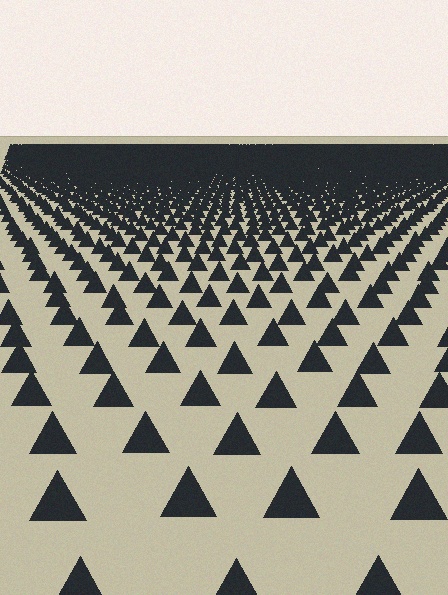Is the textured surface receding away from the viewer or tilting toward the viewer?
The surface is receding away from the viewer. Texture elements get smaller and denser toward the top.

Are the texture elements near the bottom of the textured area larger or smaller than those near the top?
Larger. Near the bottom, elements are closer to the viewer and appear at a bigger on-screen size.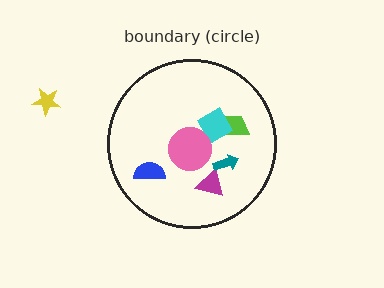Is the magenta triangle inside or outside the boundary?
Inside.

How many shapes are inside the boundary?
6 inside, 1 outside.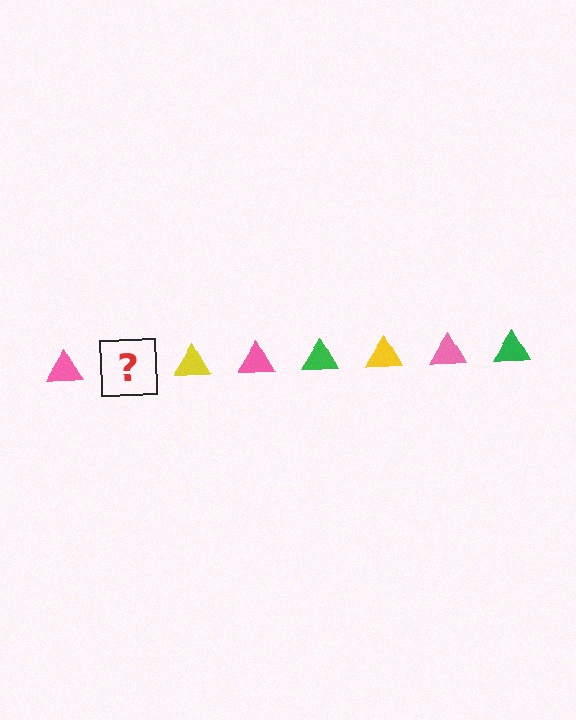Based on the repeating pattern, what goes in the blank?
The blank should be a green triangle.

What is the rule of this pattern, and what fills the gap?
The rule is that the pattern cycles through pink, green, yellow triangles. The gap should be filled with a green triangle.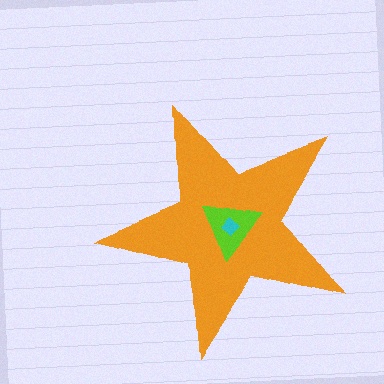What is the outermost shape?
The orange star.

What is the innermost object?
The cyan diamond.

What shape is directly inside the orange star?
The lime triangle.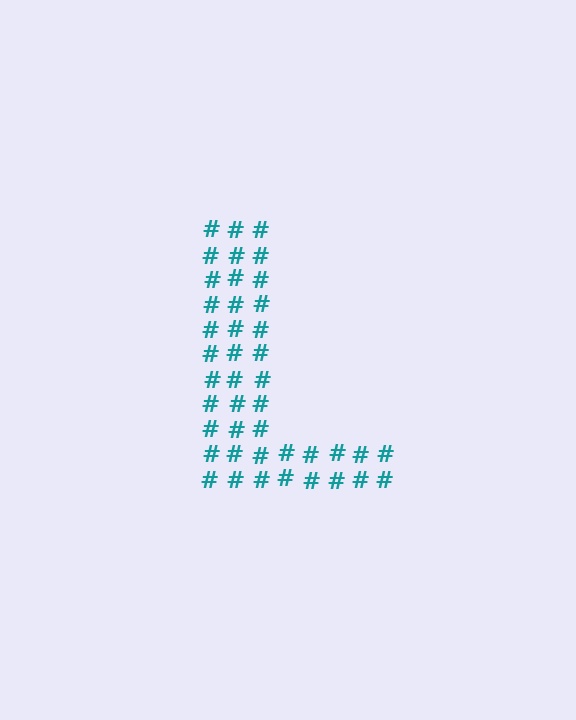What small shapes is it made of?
It is made of small hash symbols.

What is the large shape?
The large shape is the letter L.